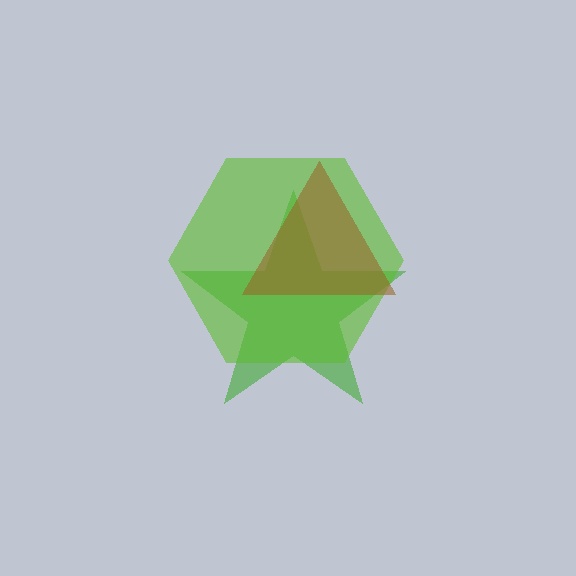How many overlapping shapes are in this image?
There are 3 overlapping shapes in the image.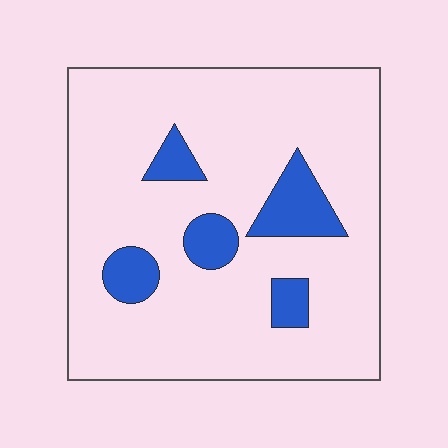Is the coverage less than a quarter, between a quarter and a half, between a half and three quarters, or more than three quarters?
Less than a quarter.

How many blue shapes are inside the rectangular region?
5.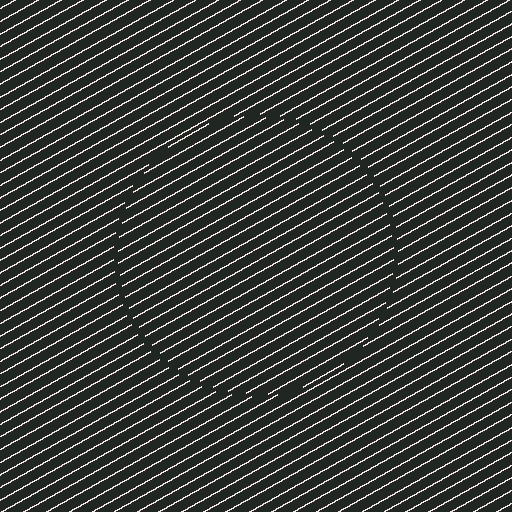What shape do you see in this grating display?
An illusory circle. The interior of the shape contains the same grating, shifted by half a period — the contour is defined by the phase discontinuity where line-ends from the inner and outer gratings abut.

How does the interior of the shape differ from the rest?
The interior of the shape contains the same grating, shifted by half a period — the contour is defined by the phase discontinuity where line-ends from the inner and outer gratings abut.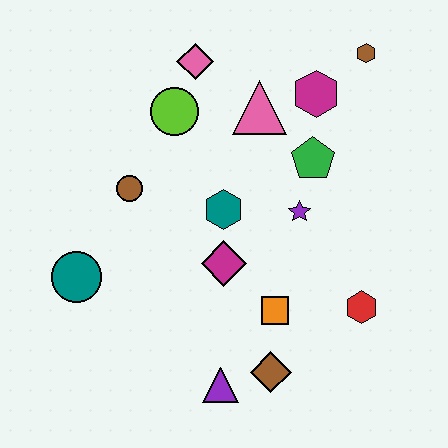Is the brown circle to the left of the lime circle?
Yes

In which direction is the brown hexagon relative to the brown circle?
The brown hexagon is to the right of the brown circle.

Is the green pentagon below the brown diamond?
No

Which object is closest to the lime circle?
The pink diamond is closest to the lime circle.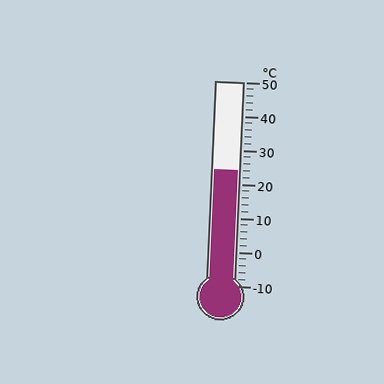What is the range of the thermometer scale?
The thermometer scale ranges from -10°C to 50°C.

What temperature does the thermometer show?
The thermometer shows approximately 24°C.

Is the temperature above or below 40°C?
The temperature is below 40°C.